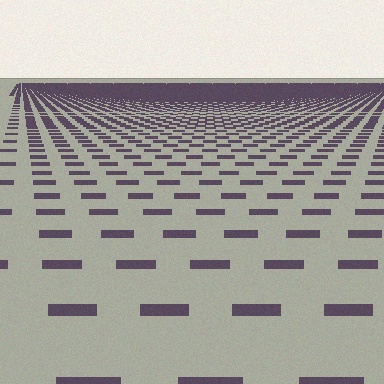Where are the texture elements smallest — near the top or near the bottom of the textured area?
Near the top.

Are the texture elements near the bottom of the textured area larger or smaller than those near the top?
Larger. Near the bottom, elements are closer to the viewer and appear at a bigger on-screen size.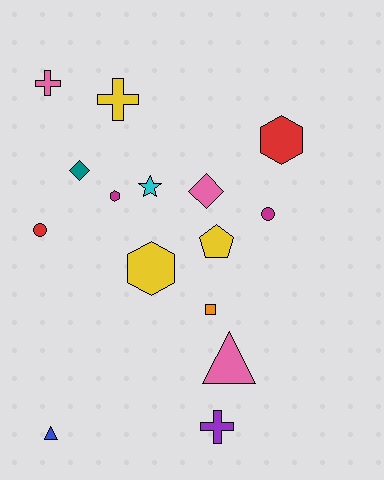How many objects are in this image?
There are 15 objects.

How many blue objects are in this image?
There is 1 blue object.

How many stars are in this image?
There is 1 star.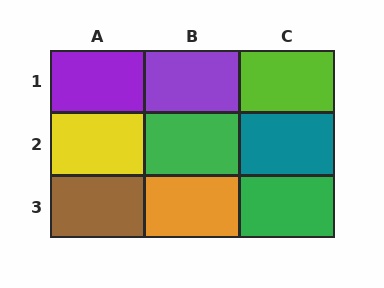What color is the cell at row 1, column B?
Purple.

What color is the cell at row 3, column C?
Green.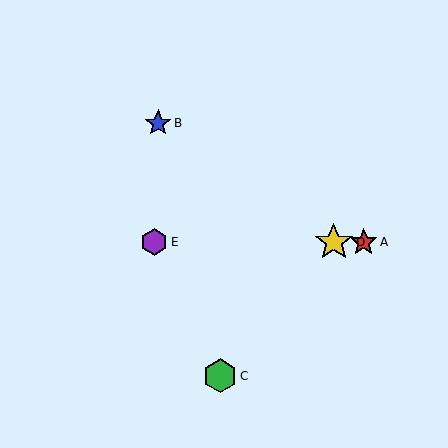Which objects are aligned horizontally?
Objects A, D, E are aligned horizontally.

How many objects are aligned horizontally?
3 objects (A, D, E) are aligned horizontally.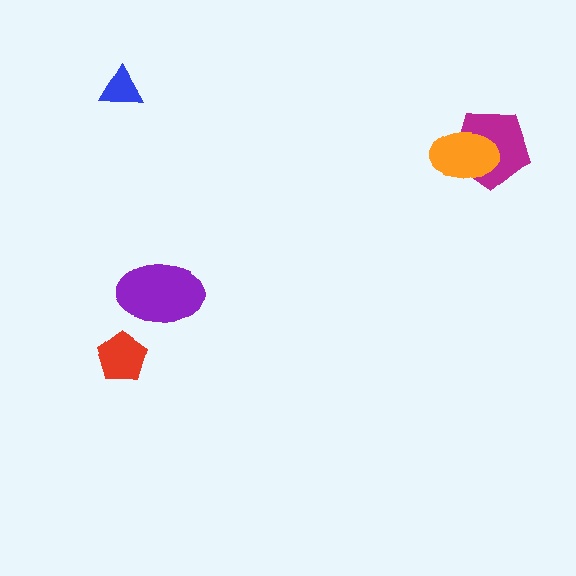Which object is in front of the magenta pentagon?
The orange ellipse is in front of the magenta pentagon.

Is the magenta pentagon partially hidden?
Yes, it is partially covered by another shape.